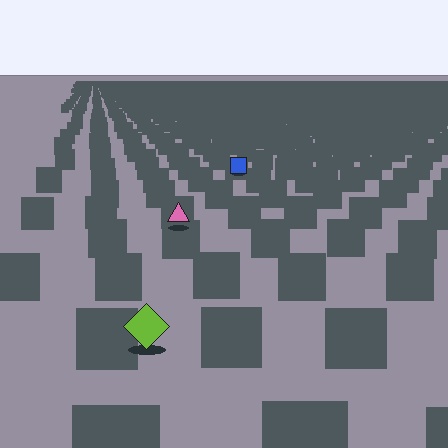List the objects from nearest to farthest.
From nearest to farthest: the lime diamond, the pink triangle, the blue square.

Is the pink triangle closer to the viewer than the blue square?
Yes. The pink triangle is closer — you can tell from the texture gradient: the ground texture is coarser near it.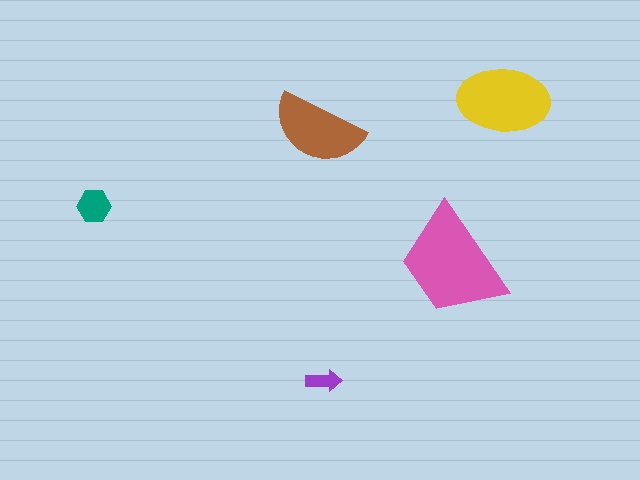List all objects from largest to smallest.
The pink trapezoid, the yellow ellipse, the brown semicircle, the teal hexagon, the purple arrow.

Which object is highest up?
The yellow ellipse is topmost.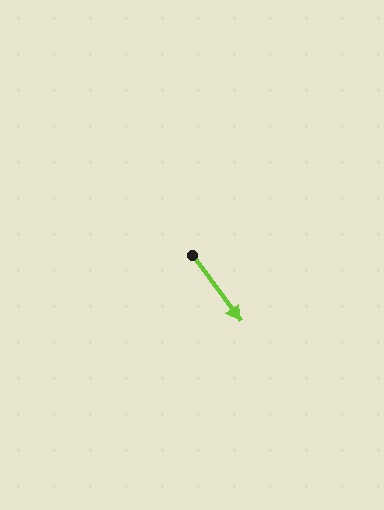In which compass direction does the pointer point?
Southeast.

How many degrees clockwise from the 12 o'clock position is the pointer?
Approximately 144 degrees.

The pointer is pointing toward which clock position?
Roughly 5 o'clock.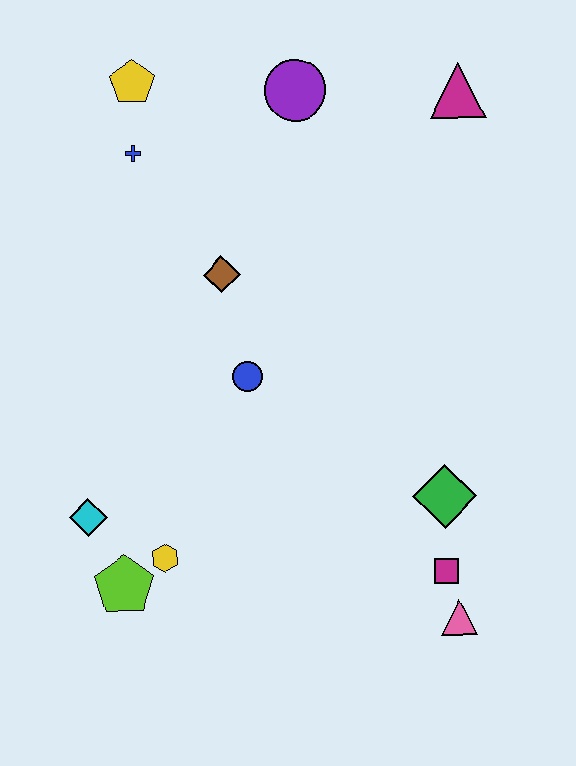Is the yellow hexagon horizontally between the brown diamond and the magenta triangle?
No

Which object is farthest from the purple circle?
The pink triangle is farthest from the purple circle.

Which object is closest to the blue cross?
The yellow pentagon is closest to the blue cross.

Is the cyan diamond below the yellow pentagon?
Yes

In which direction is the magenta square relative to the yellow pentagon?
The magenta square is below the yellow pentagon.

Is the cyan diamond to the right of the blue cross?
No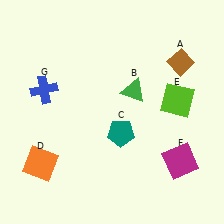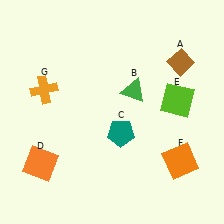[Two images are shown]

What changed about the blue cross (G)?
In Image 1, G is blue. In Image 2, it changed to orange.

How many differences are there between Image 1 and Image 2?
There are 2 differences between the two images.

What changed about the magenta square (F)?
In Image 1, F is magenta. In Image 2, it changed to orange.